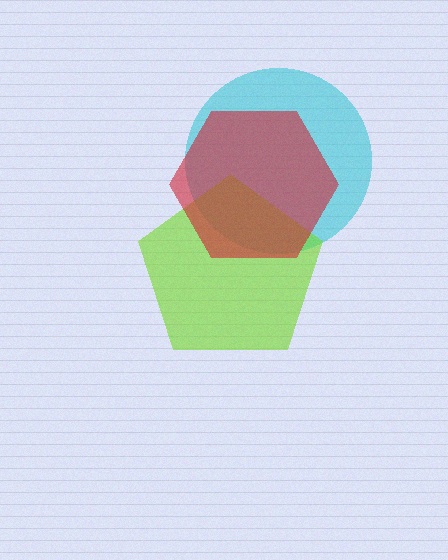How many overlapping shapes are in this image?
There are 3 overlapping shapes in the image.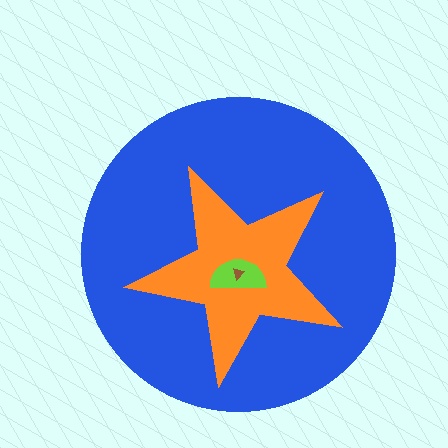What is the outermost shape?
The blue circle.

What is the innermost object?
The brown triangle.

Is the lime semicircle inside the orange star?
Yes.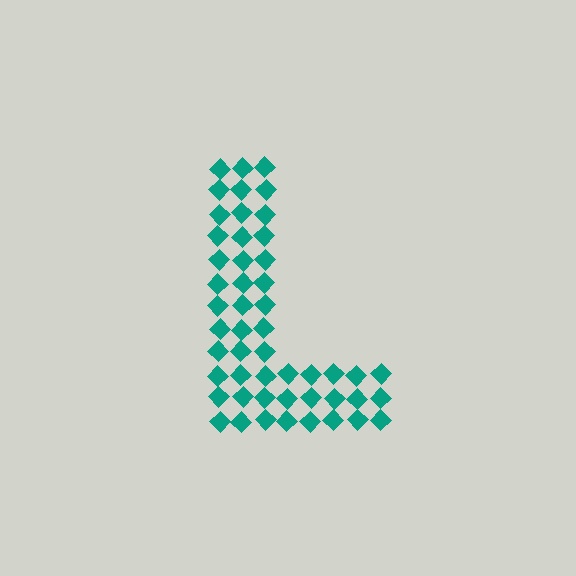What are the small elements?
The small elements are diamonds.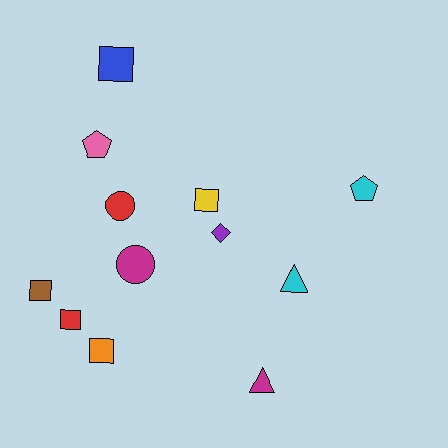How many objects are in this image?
There are 12 objects.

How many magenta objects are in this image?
There are 2 magenta objects.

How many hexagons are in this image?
There are no hexagons.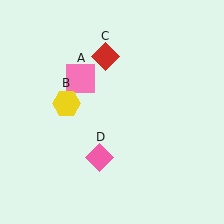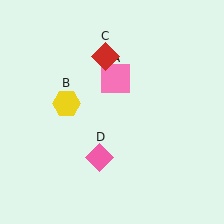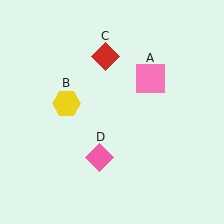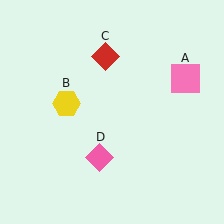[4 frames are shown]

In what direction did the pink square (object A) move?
The pink square (object A) moved right.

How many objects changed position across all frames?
1 object changed position: pink square (object A).